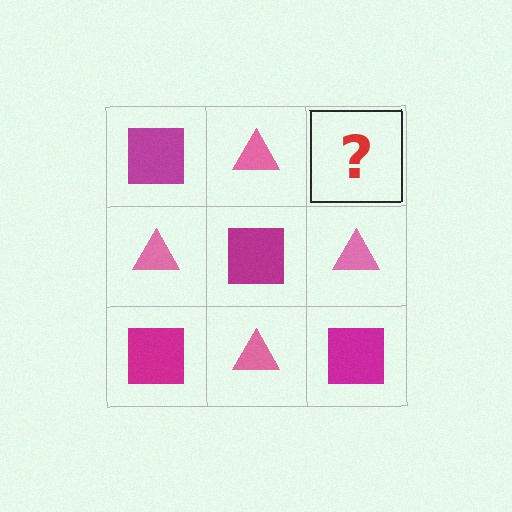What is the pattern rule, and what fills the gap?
The rule is that it alternates magenta square and pink triangle in a checkerboard pattern. The gap should be filled with a magenta square.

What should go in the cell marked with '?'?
The missing cell should contain a magenta square.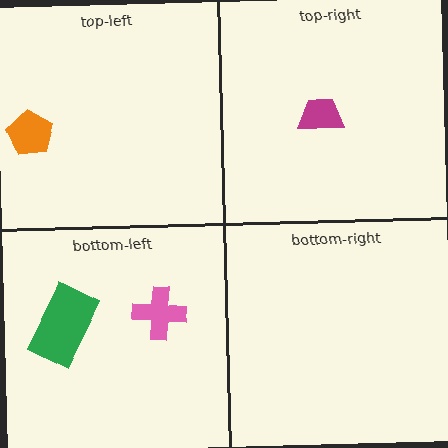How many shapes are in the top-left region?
1.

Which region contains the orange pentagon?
The top-left region.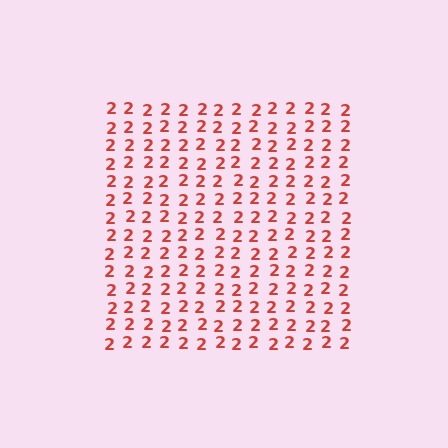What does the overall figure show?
The overall figure shows a square.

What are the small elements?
The small elements are digit 2's.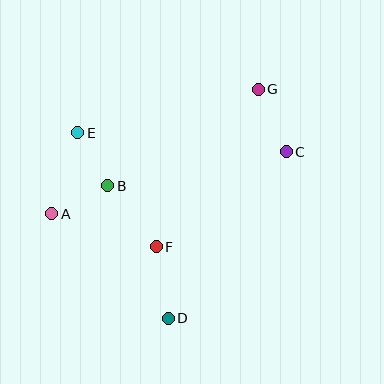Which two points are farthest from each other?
Points D and G are farthest from each other.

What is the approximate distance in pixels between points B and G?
The distance between B and G is approximately 179 pixels.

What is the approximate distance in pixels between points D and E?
The distance between D and E is approximately 206 pixels.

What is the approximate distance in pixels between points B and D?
The distance between B and D is approximately 146 pixels.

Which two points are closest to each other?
Points B and E are closest to each other.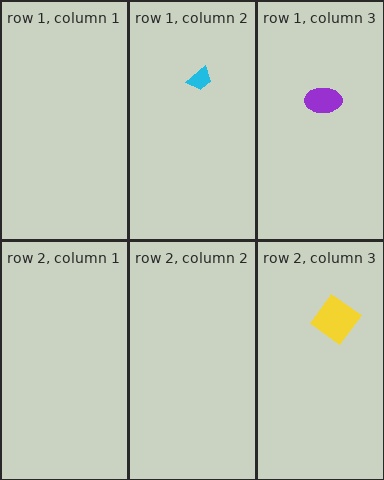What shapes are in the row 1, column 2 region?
The cyan trapezoid.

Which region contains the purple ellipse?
The row 1, column 3 region.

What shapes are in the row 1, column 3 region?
The purple ellipse.